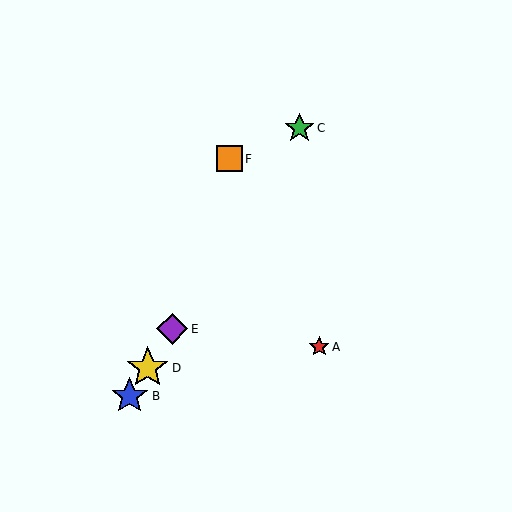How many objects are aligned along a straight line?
4 objects (B, C, D, E) are aligned along a straight line.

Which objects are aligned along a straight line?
Objects B, C, D, E are aligned along a straight line.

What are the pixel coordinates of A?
Object A is at (319, 347).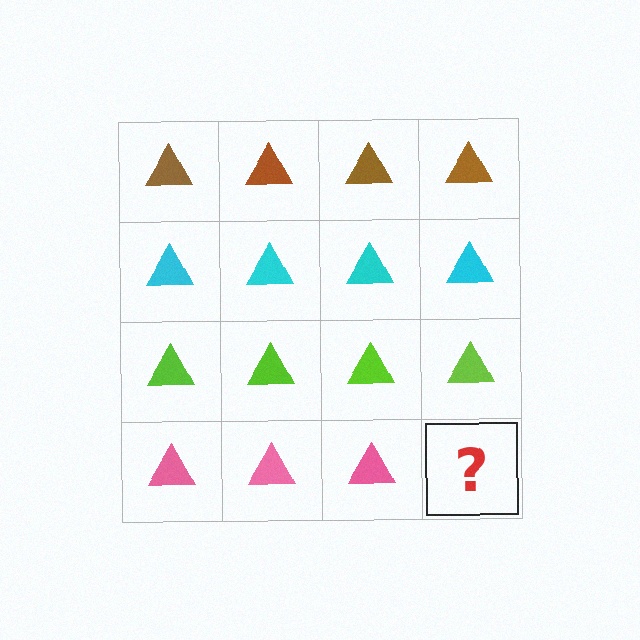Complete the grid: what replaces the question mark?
The question mark should be replaced with a pink triangle.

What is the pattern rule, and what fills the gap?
The rule is that each row has a consistent color. The gap should be filled with a pink triangle.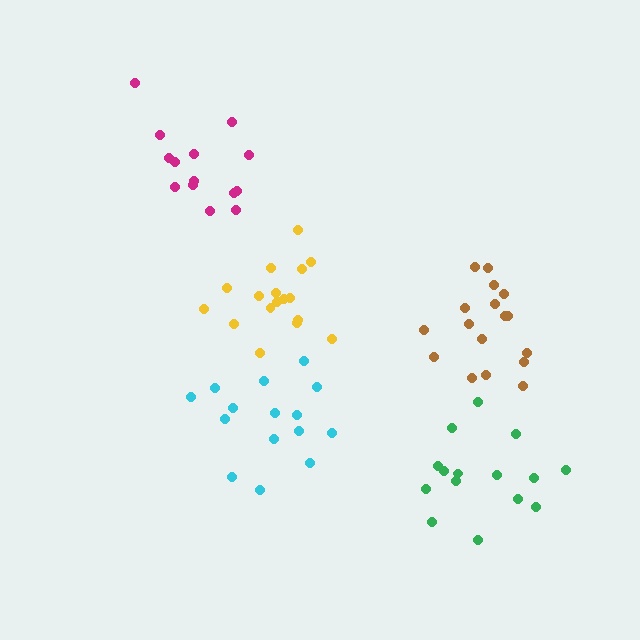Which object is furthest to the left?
The magenta cluster is leftmost.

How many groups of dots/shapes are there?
There are 5 groups.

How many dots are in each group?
Group 1: 17 dots, Group 2: 14 dots, Group 3: 17 dots, Group 4: 15 dots, Group 5: 15 dots (78 total).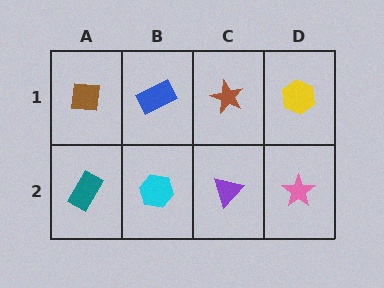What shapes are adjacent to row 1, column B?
A cyan hexagon (row 2, column B), a brown square (row 1, column A), a brown star (row 1, column C).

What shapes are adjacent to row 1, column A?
A teal rectangle (row 2, column A), a blue rectangle (row 1, column B).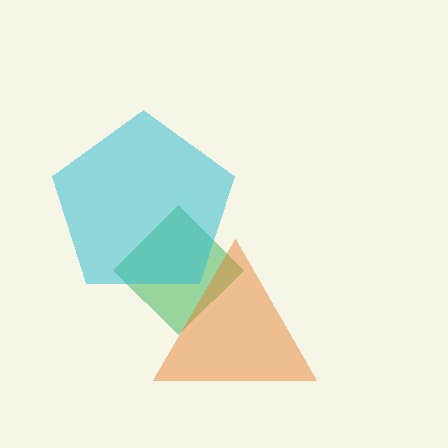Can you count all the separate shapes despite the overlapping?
Yes, there are 3 separate shapes.